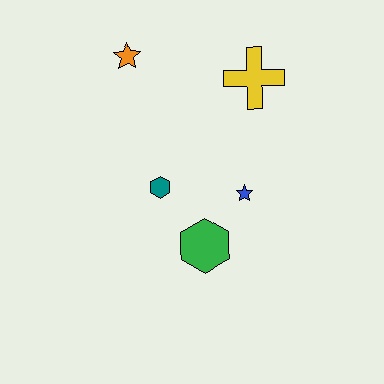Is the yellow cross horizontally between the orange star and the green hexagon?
No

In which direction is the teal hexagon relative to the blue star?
The teal hexagon is to the left of the blue star.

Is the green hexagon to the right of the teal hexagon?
Yes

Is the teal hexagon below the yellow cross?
Yes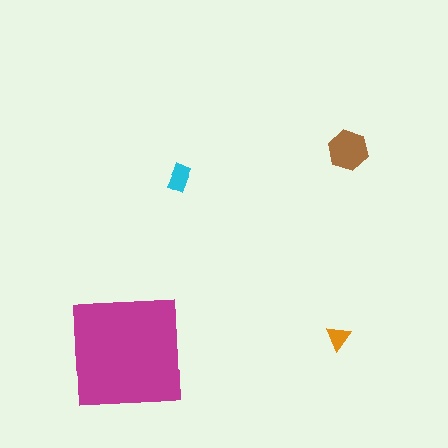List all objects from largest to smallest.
The magenta square, the brown hexagon, the cyan rectangle, the orange triangle.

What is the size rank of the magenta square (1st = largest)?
1st.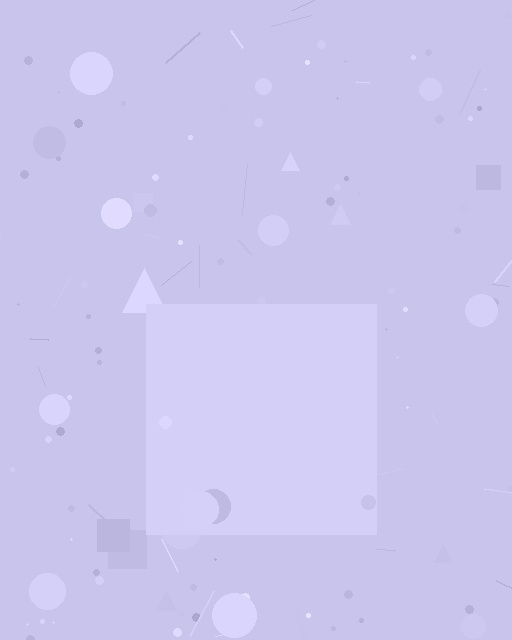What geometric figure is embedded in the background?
A square is embedded in the background.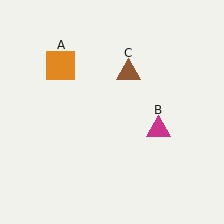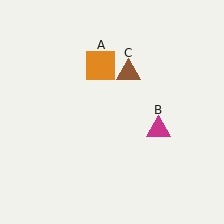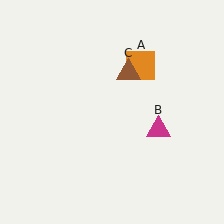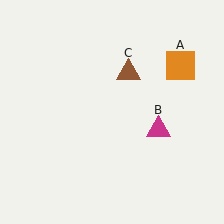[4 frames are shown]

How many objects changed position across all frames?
1 object changed position: orange square (object A).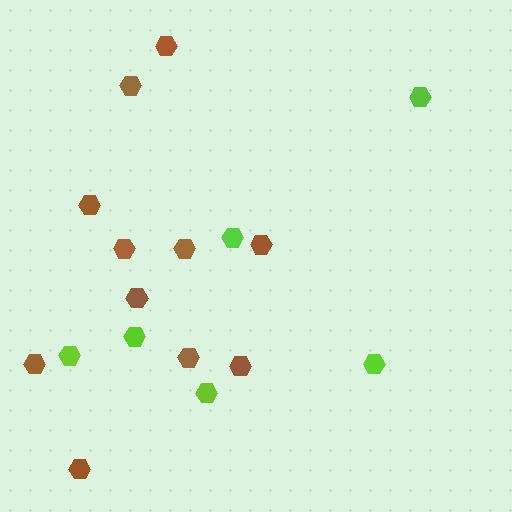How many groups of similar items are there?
There are 2 groups: one group of brown hexagons (11) and one group of lime hexagons (6).